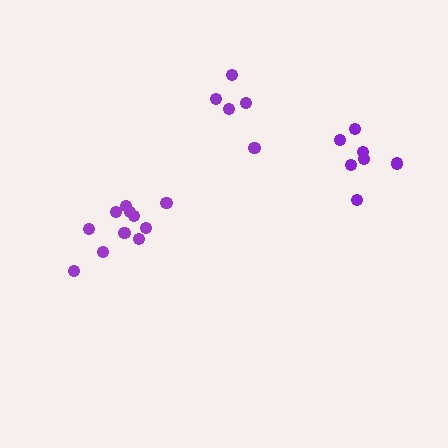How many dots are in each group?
Group 1: 6 dots, Group 2: 11 dots, Group 3: 7 dots (24 total).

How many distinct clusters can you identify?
There are 3 distinct clusters.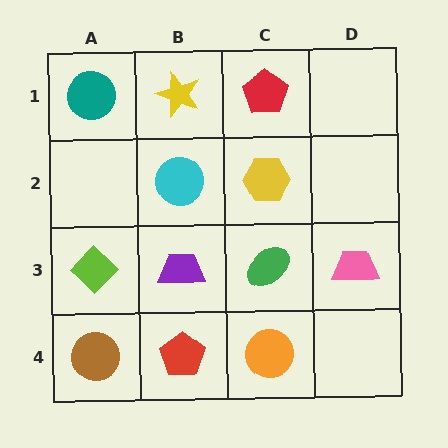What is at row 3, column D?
A pink trapezoid.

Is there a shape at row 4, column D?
No, that cell is empty.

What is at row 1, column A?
A teal circle.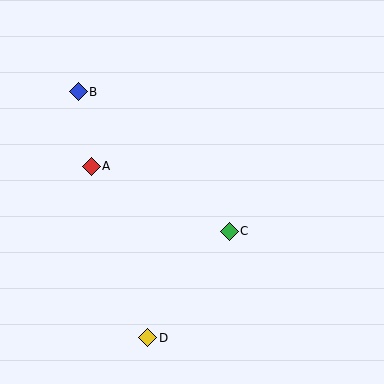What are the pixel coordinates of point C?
Point C is at (229, 231).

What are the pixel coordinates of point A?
Point A is at (91, 166).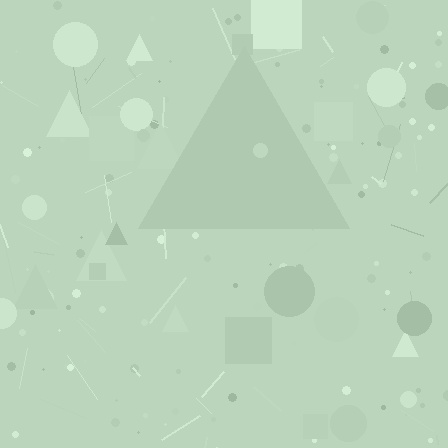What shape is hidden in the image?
A triangle is hidden in the image.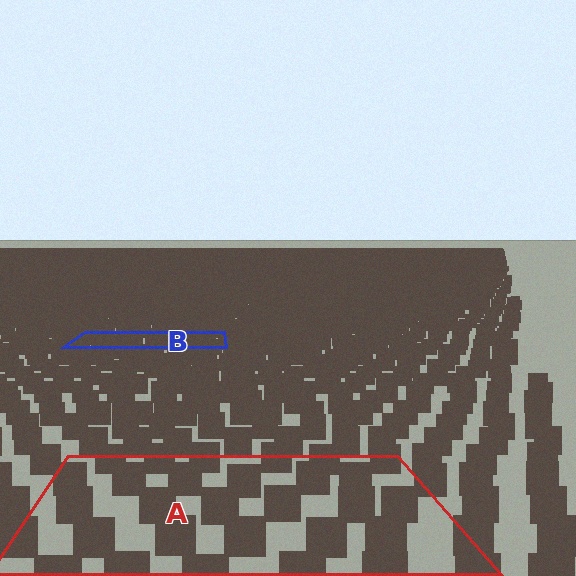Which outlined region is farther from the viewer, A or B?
Region B is farther from the viewer — the texture elements inside it appear smaller and more densely packed.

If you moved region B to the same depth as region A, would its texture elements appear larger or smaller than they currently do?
They would appear larger. At a closer depth, the same texture elements are projected at a bigger on-screen size.